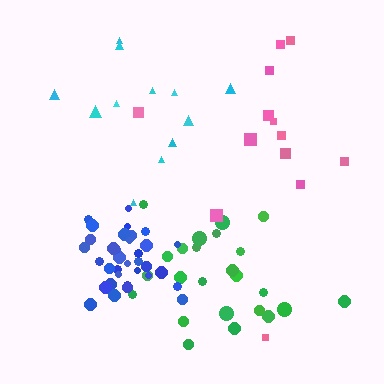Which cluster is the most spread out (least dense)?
Pink.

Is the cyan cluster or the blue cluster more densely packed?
Blue.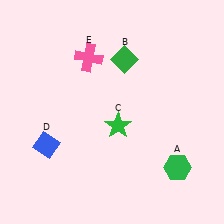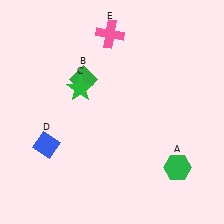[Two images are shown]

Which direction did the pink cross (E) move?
The pink cross (E) moved up.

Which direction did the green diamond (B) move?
The green diamond (B) moved left.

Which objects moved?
The objects that moved are: the green diamond (B), the green star (C), the pink cross (E).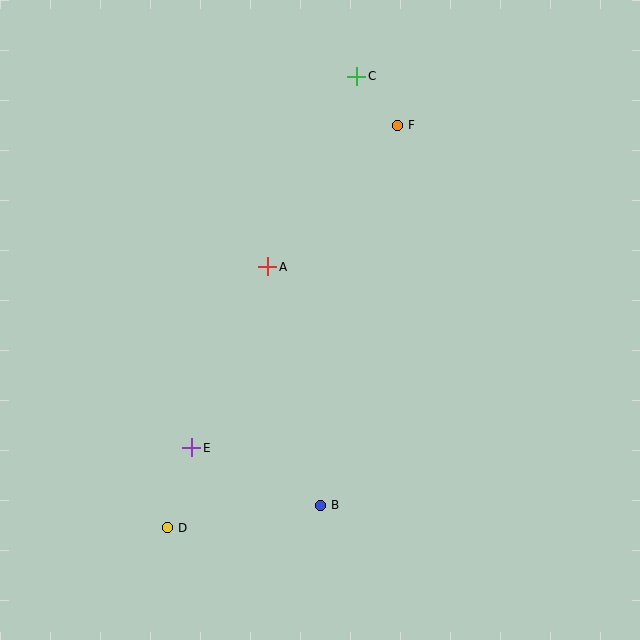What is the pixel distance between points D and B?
The distance between D and B is 155 pixels.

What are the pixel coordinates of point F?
Point F is at (397, 125).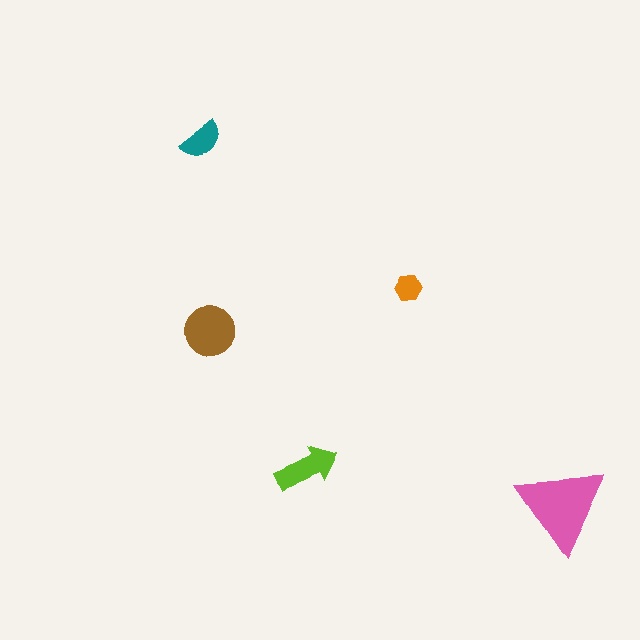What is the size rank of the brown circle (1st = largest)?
2nd.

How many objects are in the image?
There are 5 objects in the image.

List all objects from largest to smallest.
The pink triangle, the brown circle, the lime arrow, the teal semicircle, the orange hexagon.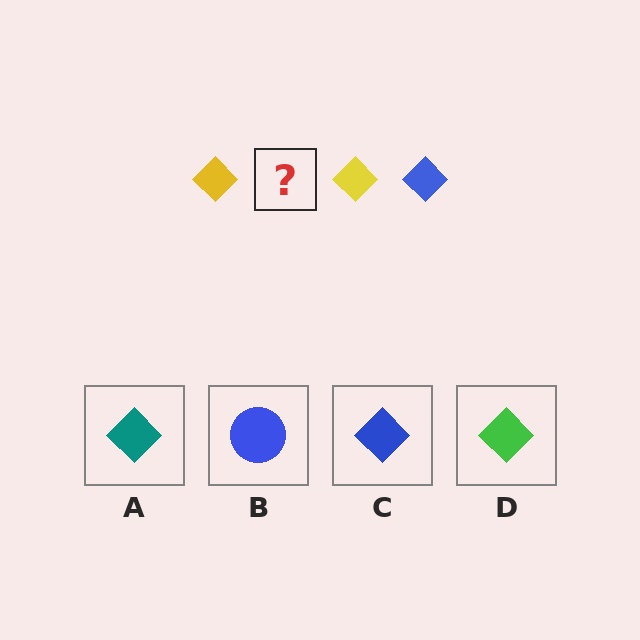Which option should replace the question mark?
Option C.